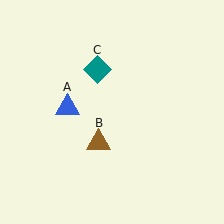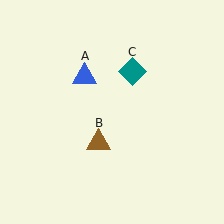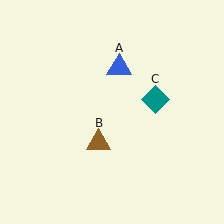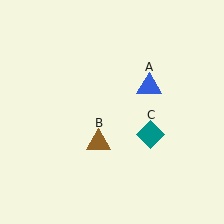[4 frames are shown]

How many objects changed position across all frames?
2 objects changed position: blue triangle (object A), teal diamond (object C).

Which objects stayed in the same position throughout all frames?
Brown triangle (object B) remained stationary.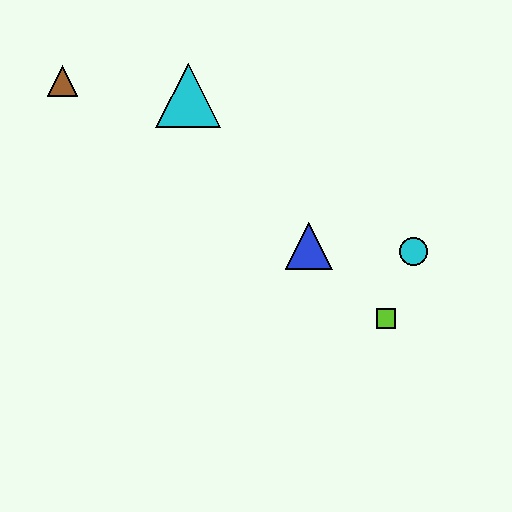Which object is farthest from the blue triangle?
The brown triangle is farthest from the blue triangle.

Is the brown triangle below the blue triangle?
No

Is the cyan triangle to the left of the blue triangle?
Yes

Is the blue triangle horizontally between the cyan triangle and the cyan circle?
Yes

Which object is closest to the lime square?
The cyan circle is closest to the lime square.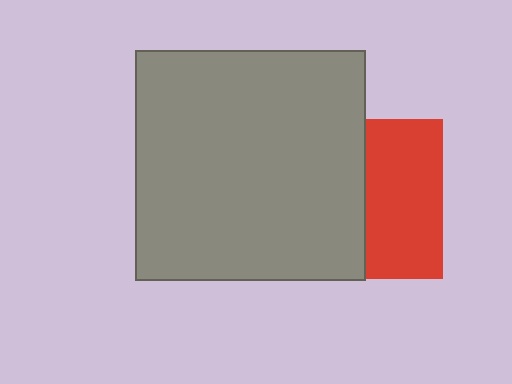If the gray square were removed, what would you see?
You would see the complete red square.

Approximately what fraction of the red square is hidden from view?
Roughly 52% of the red square is hidden behind the gray square.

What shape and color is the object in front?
The object in front is a gray square.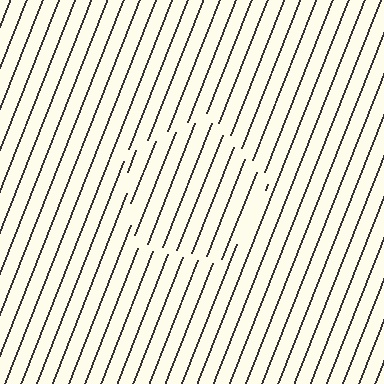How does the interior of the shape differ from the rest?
The interior of the shape contains the same grating, shifted by half a period — the contour is defined by the phase discontinuity where line-ends from the inner and outer gratings abut.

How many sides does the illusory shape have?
5 sides — the line-ends trace a pentagon.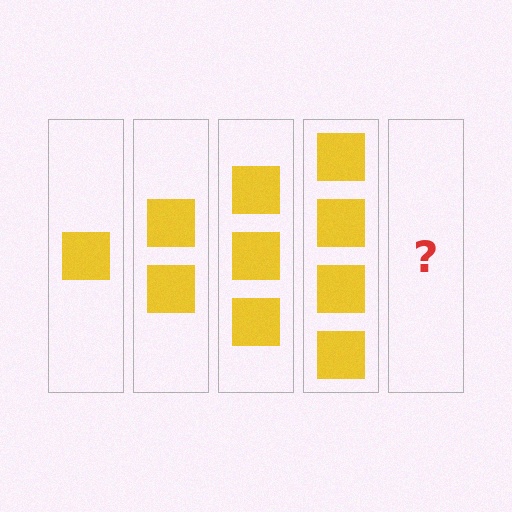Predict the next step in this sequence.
The next step is 5 squares.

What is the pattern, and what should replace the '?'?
The pattern is that each step adds one more square. The '?' should be 5 squares.